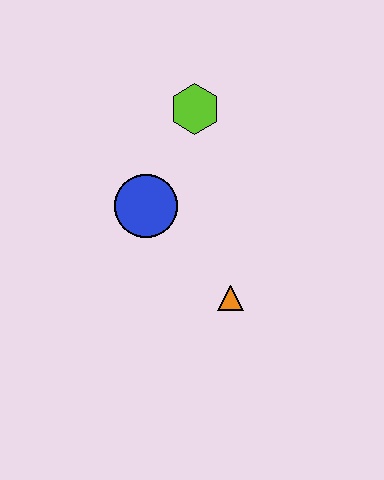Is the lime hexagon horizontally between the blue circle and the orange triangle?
Yes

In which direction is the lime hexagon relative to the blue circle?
The lime hexagon is above the blue circle.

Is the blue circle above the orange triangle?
Yes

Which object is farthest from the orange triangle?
The lime hexagon is farthest from the orange triangle.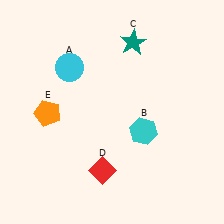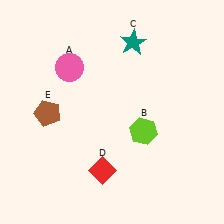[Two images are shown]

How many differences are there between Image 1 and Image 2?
There are 3 differences between the two images.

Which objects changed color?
A changed from cyan to pink. B changed from cyan to lime. E changed from orange to brown.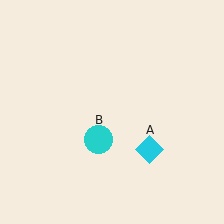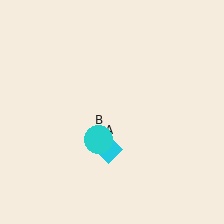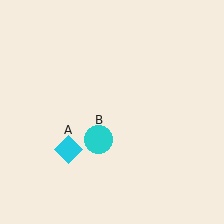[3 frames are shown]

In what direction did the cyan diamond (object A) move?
The cyan diamond (object A) moved left.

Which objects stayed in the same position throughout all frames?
Cyan circle (object B) remained stationary.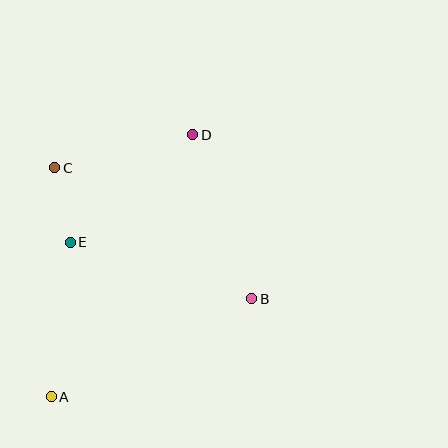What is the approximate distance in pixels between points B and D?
The distance between B and D is approximately 174 pixels.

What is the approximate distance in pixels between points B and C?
The distance between B and C is approximately 237 pixels.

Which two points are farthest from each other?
Points A and D are farthest from each other.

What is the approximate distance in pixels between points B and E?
The distance between B and E is approximately 190 pixels.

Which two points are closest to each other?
Points C and E are closest to each other.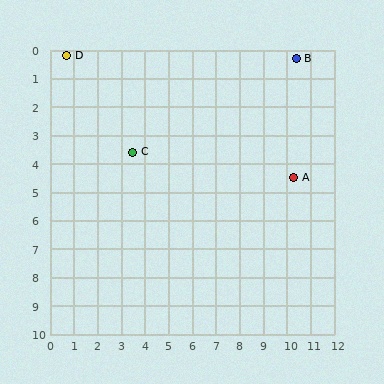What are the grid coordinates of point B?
Point B is at approximately (10.4, 0.3).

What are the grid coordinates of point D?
Point D is at approximately (0.7, 0.2).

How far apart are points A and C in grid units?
Points A and C are about 6.9 grid units apart.